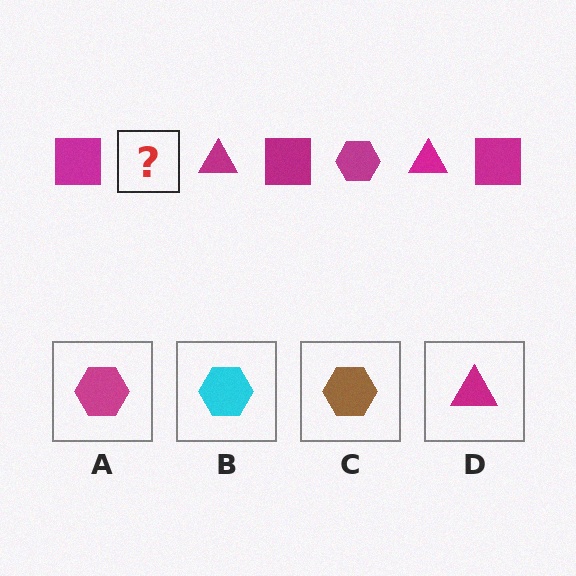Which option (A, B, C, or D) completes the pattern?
A.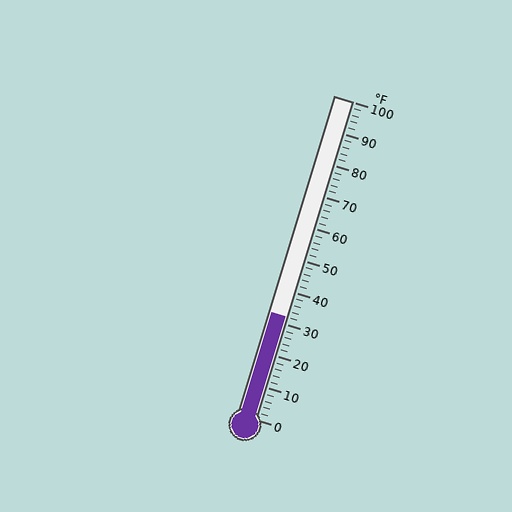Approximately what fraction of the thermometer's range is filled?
The thermometer is filled to approximately 30% of its range.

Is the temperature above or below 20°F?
The temperature is above 20°F.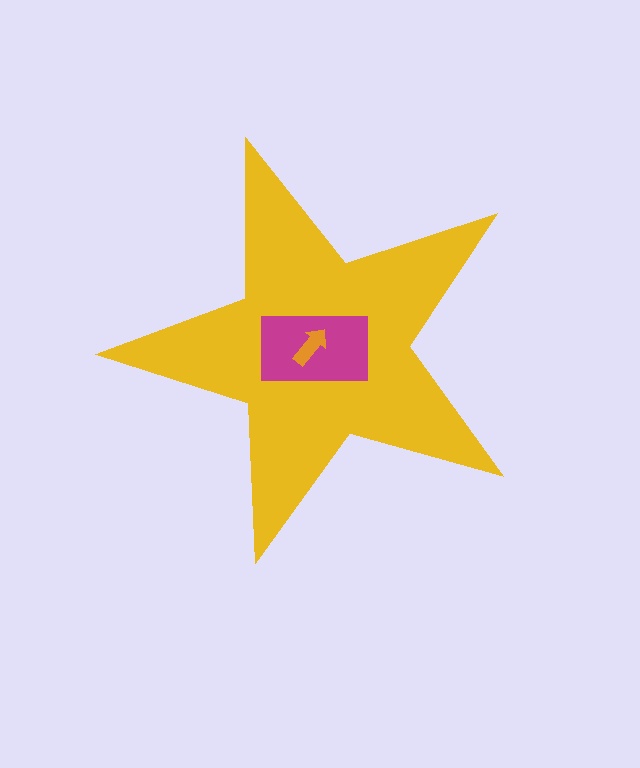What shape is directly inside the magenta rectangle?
The orange arrow.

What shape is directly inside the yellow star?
The magenta rectangle.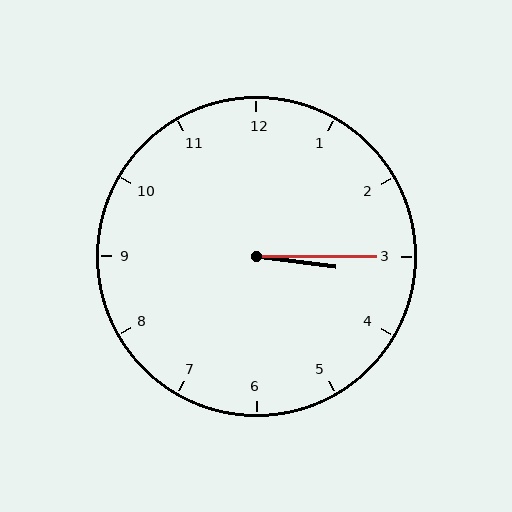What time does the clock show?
3:15.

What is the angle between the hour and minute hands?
Approximately 8 degrees.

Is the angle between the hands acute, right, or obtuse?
It is acute.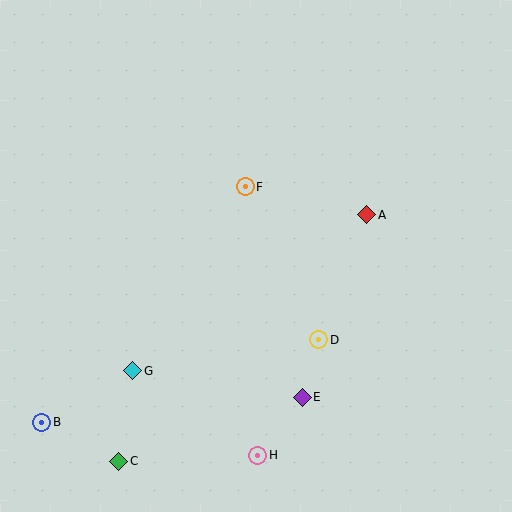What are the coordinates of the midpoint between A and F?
The midpoint between A and F is at (306, 201).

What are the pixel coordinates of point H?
Point H is at (258, 455).